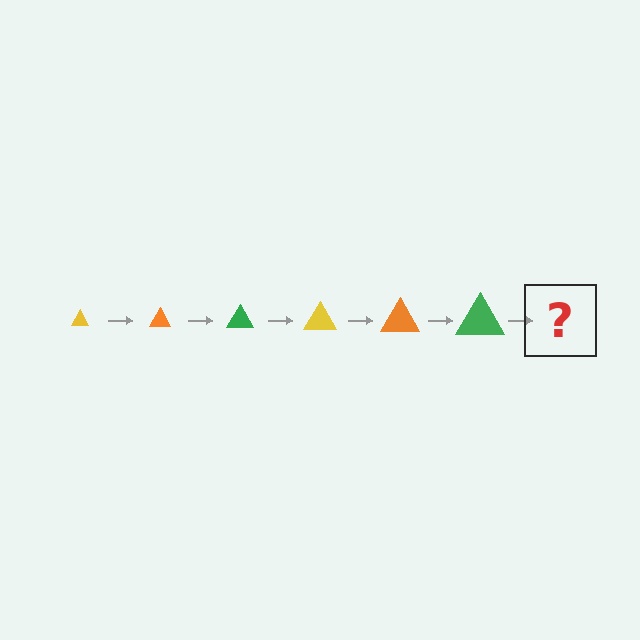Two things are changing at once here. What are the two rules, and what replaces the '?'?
The two rules are that the triangle grows larger each step and the color cycles through yellow, orange, and green. The '?' should be a yellow triangle, larger than the previous one.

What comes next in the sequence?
The next element should be a yellow triangle, larger than the previous one.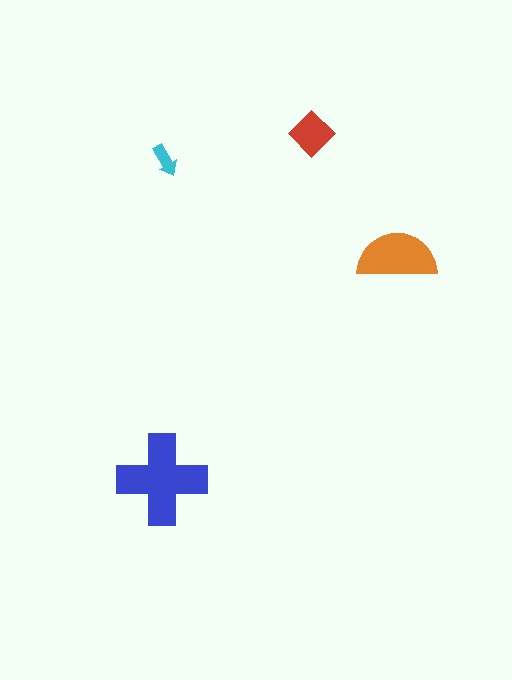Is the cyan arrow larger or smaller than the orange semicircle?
Smaller.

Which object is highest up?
The red diamond is topmost.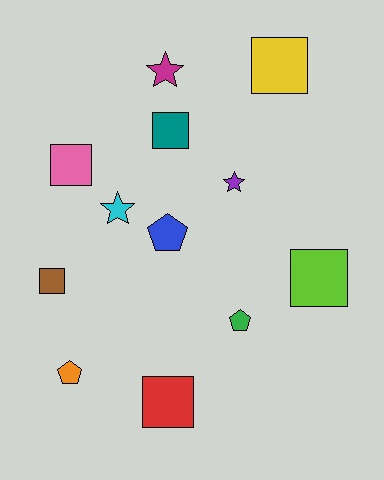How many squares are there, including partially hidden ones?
There are 6 squares.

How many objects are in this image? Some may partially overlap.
There are 12 objects.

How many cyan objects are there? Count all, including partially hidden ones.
There is 1 cyan object.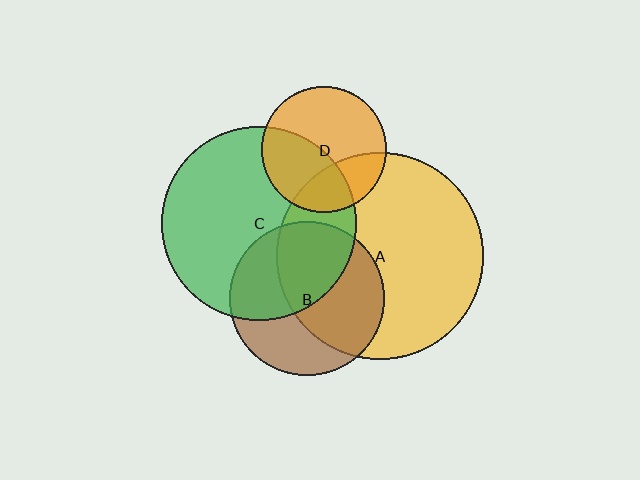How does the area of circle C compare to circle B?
Approximately 1.6 times.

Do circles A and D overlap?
Yes.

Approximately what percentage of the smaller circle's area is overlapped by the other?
Approximately 30%.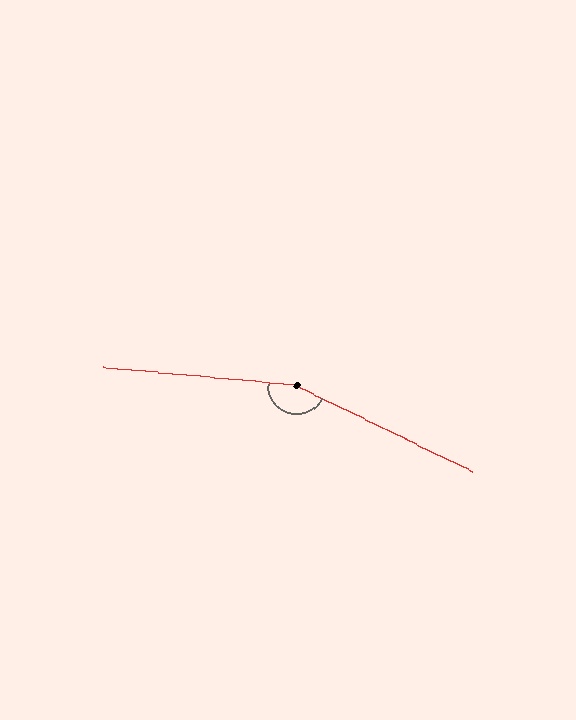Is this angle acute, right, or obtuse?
It is obtuse.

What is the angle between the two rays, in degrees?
Approximately 159 degrees.